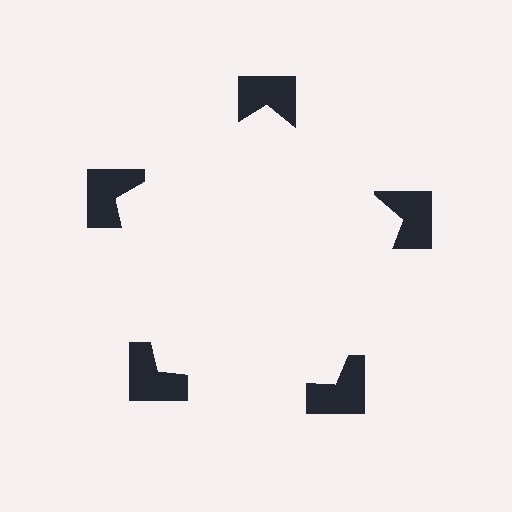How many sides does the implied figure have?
5 sides.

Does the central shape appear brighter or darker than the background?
It typically appears slightly brighter than the background, even though no actual brightness change is drawn.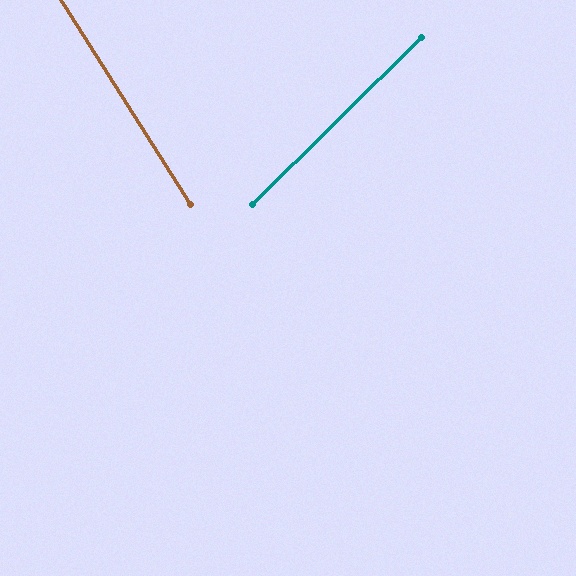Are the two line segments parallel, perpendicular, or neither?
Neither parallel nor perpendicular — they differ by about 78°.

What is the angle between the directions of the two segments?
Approximately 78 degrees.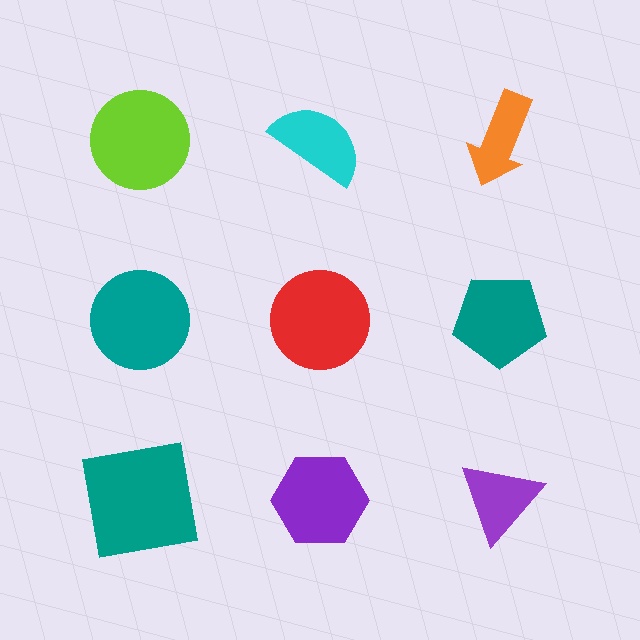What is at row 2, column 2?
A red circle.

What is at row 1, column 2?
A cyan semicircle.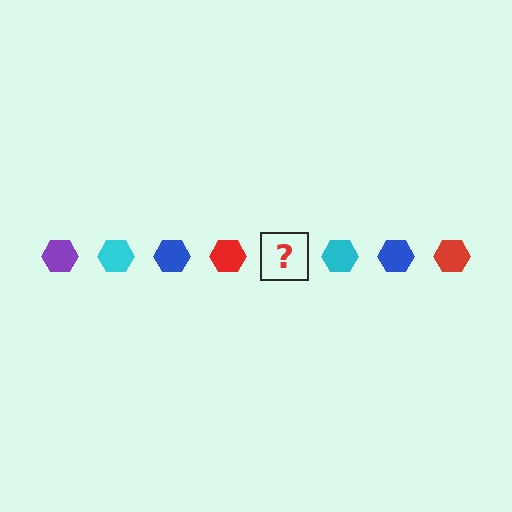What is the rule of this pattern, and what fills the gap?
The rule is that the pattern cycles through purple, cyan, blue, red hexagons. The gap should be filled with a purple hexagon.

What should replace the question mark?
The question mark should be replaced with a purple hexagon.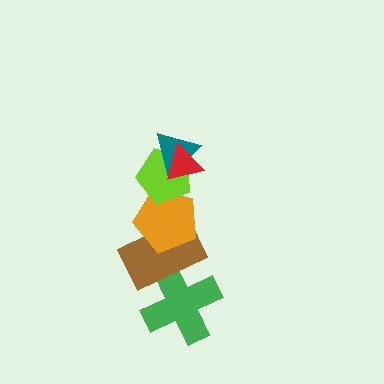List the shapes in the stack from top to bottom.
From top to bottom: the red triangle, the teal triangle, the lime pentagon, the orange pentagon, the brown rectangle, the green cross.